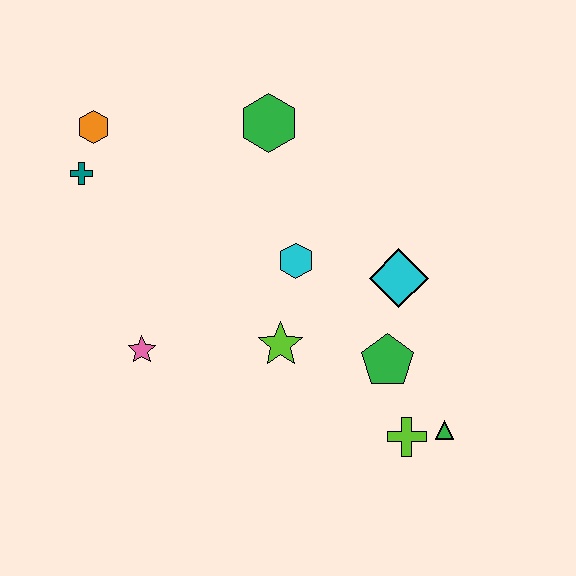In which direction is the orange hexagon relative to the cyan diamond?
The orange hexagon is to the left of the cyan diamond.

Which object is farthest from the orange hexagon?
The green triangle is farthest from the orange hexagon.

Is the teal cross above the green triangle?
Yes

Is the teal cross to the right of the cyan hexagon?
No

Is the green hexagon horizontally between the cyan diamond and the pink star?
Yes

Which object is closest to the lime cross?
The green triangle is closest to the lime cross.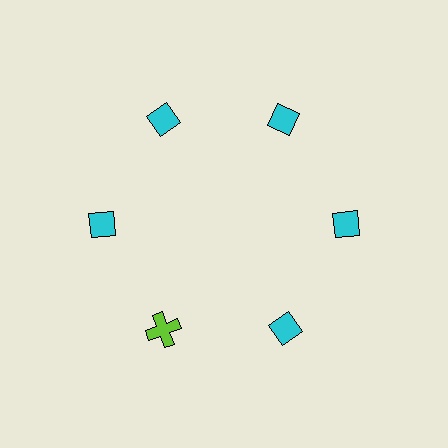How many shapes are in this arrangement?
There are 6 shapes arranged in a ring pattern.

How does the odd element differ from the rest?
It differs in both color (lime instead of cyan) and shape (cross instead of diamond).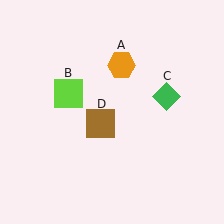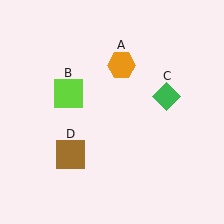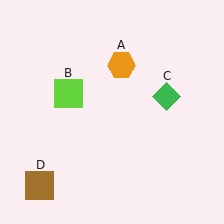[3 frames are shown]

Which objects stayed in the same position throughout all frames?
Orange hexagon (object A) and lime square (object B) and green diamond (object C) remained stationary.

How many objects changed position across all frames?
1 object changed position: brown square (object D).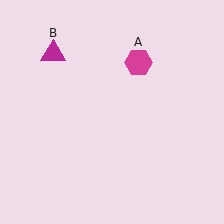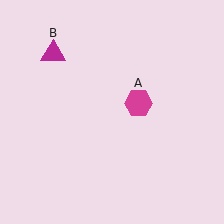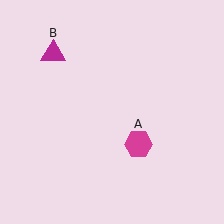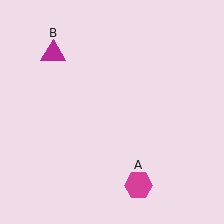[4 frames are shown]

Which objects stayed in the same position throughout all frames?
Magenta triangle (object B) remained stationary.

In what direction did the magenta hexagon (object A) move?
The magenta hexagon (object A) moved down.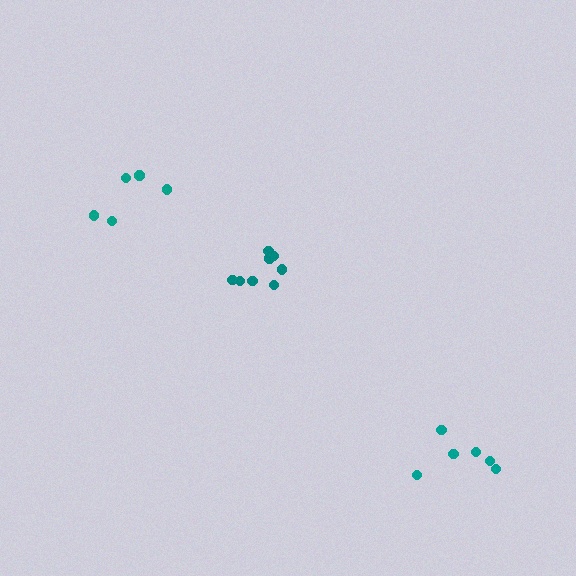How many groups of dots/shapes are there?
There are 3 groups.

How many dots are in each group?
Group 1: 8 dots, Group 2: 5 dots, Group 3: 6 dots (19 total).